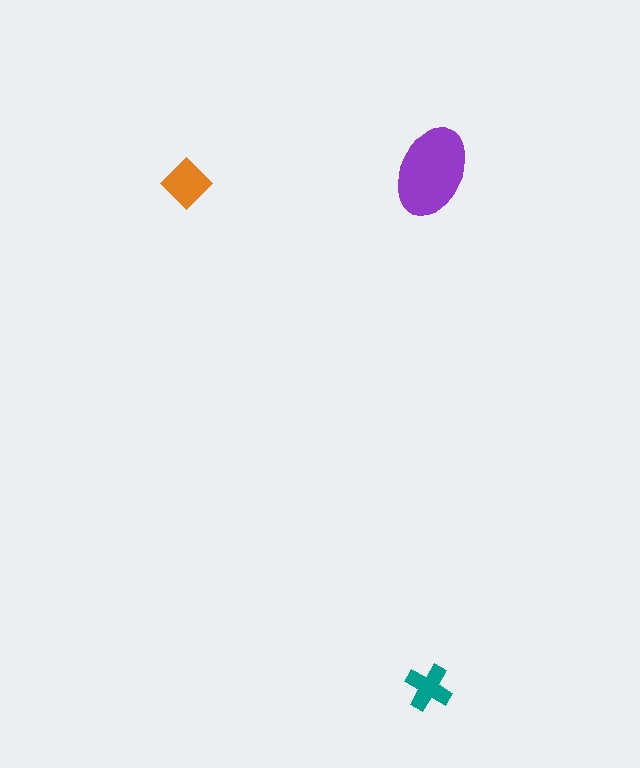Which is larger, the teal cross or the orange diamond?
The orange diamond.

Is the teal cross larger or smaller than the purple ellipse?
Smaller.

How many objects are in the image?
There are 3 objects in the image.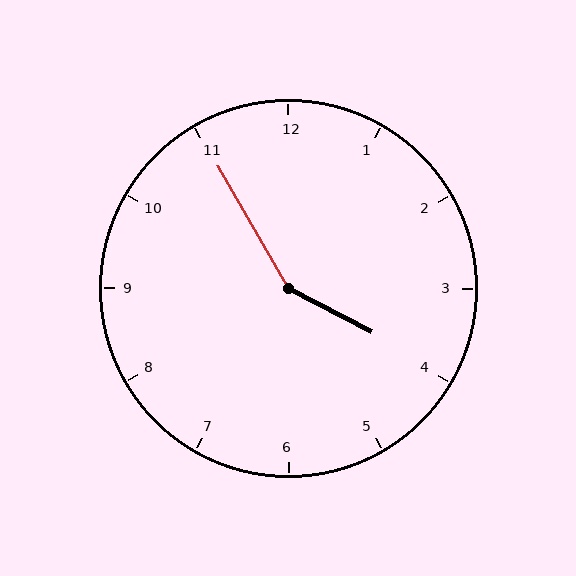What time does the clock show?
3:55.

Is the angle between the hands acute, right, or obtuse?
It is obtuse.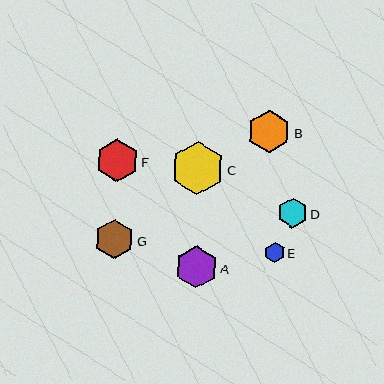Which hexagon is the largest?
Hexagon C is the largest with a size of approximately 53 pixels.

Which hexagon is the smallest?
Hexagon E is the smallest with a size of approximately 20 pixels.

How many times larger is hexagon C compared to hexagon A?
Hexagon C is approximately 1.3 times the size of hexagon A.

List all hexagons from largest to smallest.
From largest to smallest: C, B, A, F, G, D, E.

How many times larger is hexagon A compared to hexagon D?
Hexagon A is approximately 1.4 times the size of hexagon D.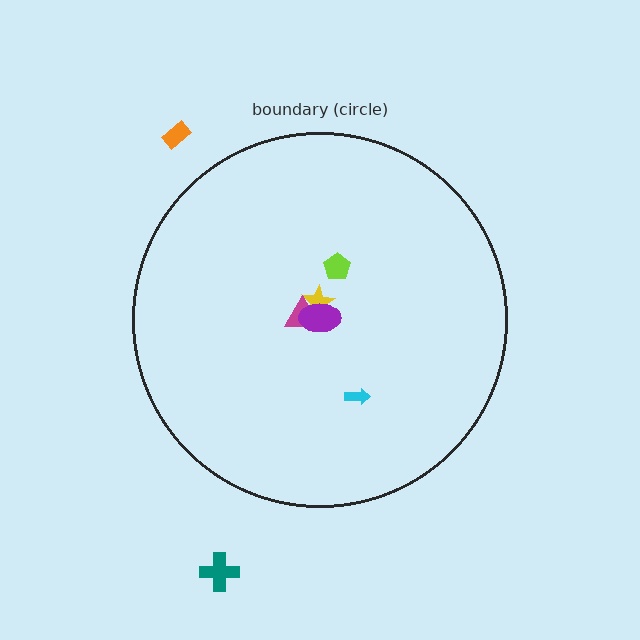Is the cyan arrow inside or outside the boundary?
Inside.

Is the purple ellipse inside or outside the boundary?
Inside.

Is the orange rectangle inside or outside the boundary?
Outside.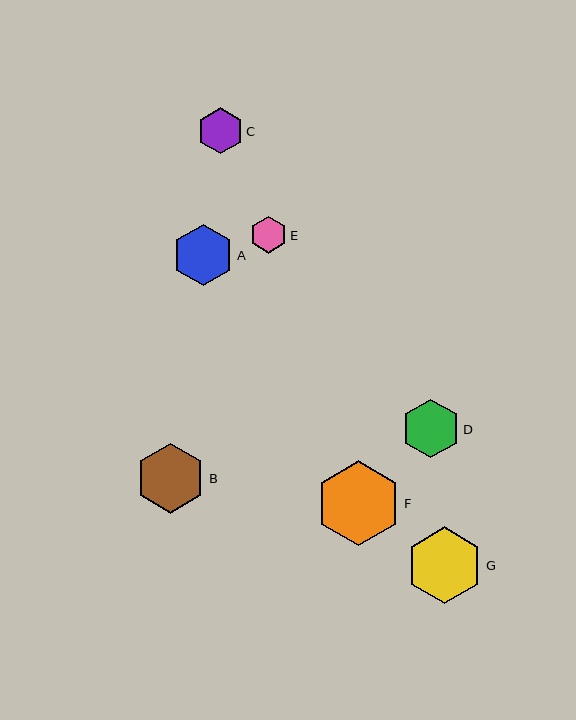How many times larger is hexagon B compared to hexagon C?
Hexagon B is approximately 1.5 times the size of hexagon C.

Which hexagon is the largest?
Hexagon F is the largest with a size of approximately 85 pixels.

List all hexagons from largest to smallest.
From largest to smallest: F, G, B, A, D, C, E.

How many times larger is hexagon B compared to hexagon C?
Hexagon B is approximately 1.5 times the size of hexagon C.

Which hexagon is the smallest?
Hexagon E is the smallest with a size of approximately 36 pixels.